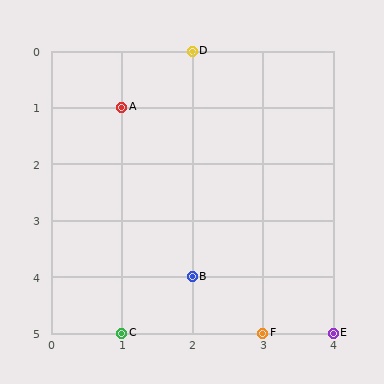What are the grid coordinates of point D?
Point D is at grid coordinates (2, 0).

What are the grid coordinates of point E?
Point E is at grid coordinates (4, 5).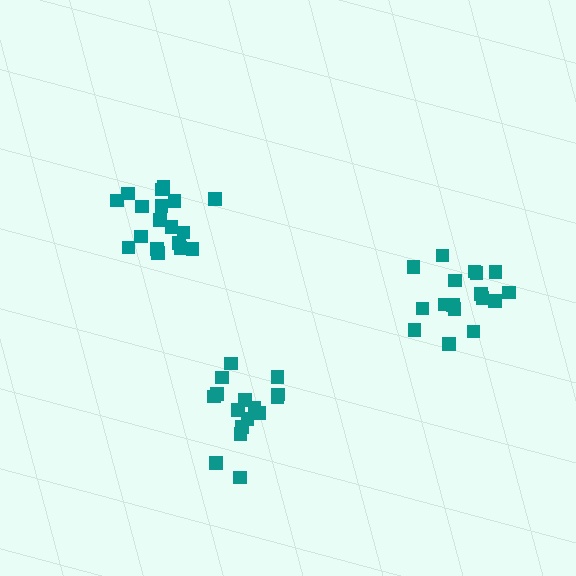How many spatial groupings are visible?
There are 3 spatial groupings.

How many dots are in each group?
Group 1: 16 dots, Group 2: 18 dots, Group 3: 17 dots (51 total).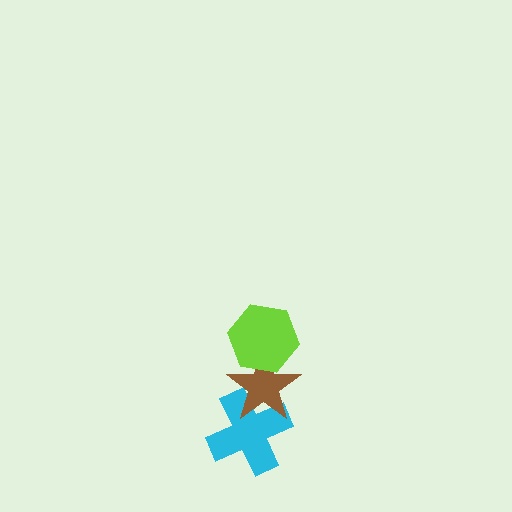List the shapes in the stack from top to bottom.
From top to bottom: the lime hexagon, the brown star, the cyan cross.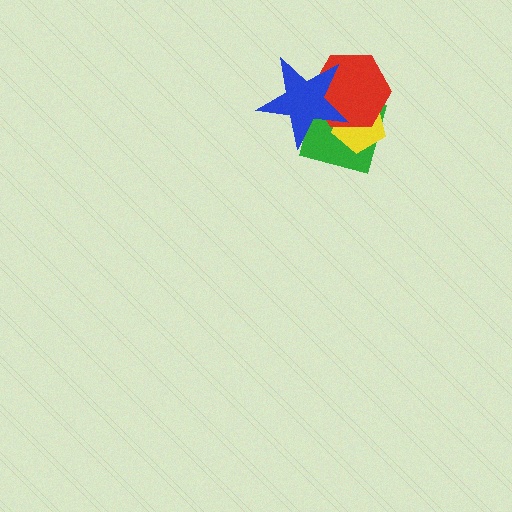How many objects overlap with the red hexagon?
3 objects overlap with the red hexagon.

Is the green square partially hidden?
Yes, it is partially covered by another shape.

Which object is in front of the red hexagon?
The blue star is in front of the red hexagon.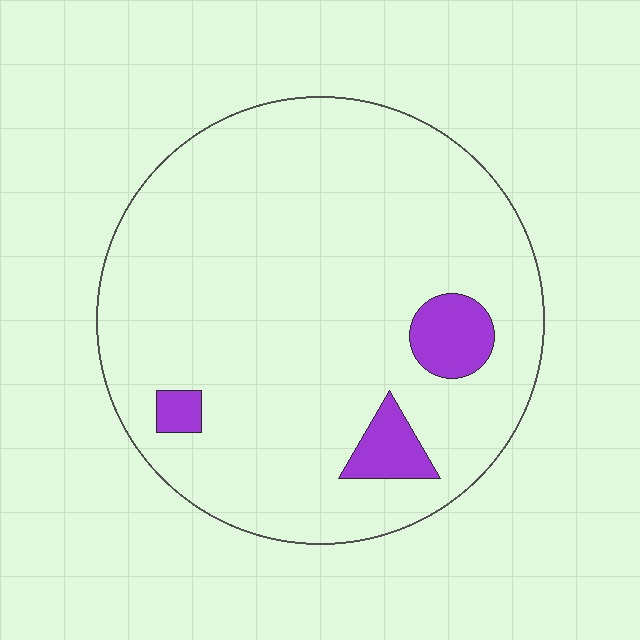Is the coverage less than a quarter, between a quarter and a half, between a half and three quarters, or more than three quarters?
Less than a quarter.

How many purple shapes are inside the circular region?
3.